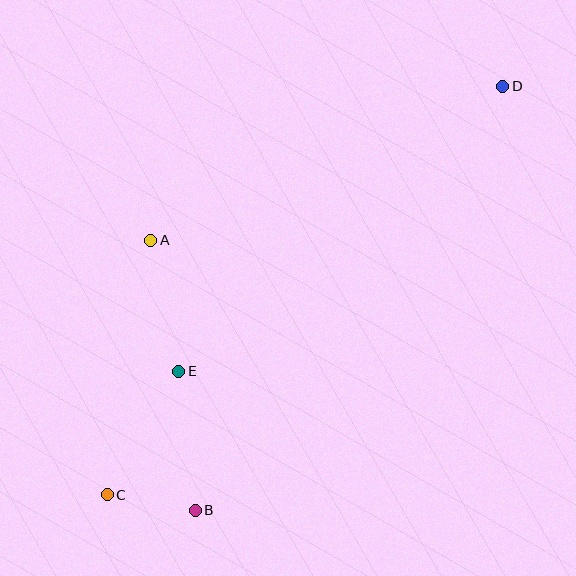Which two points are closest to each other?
Points B and C are closest to each other.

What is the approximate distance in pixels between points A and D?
The distance between A and D is approximately 385 pixels.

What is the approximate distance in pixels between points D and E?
The distance between D and E is approximately 432 pixels.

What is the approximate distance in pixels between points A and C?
The distance between A and C is approximately 258 pixels.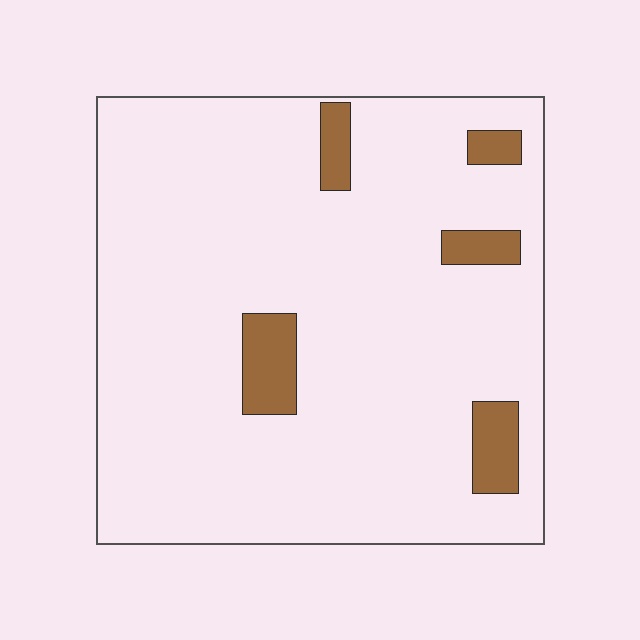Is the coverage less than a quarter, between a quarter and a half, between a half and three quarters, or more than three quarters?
Less than a quarter.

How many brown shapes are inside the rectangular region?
5.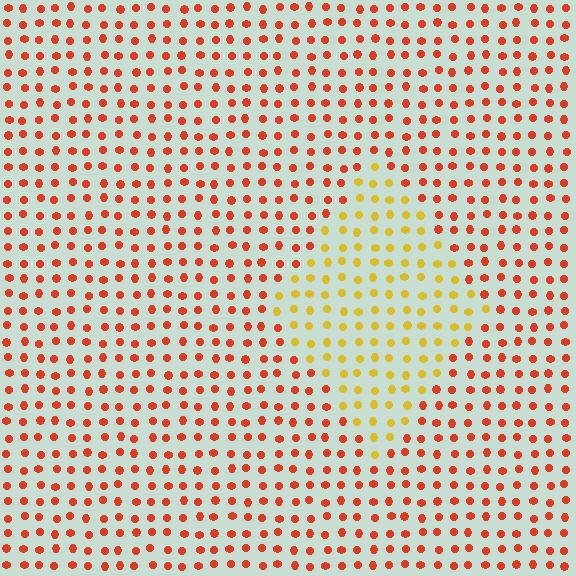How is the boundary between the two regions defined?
The boundary is defined purely by a slight shift in hue (about 44 degrees). Spacing, size, and orientation are identical on both sides.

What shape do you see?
I see a diamond.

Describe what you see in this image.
The image is filled with small red elements in a uniform arrangement. A diamond-shaped region is visible where the elements are tinted to a slightly different hue, forming a subtle color boundary.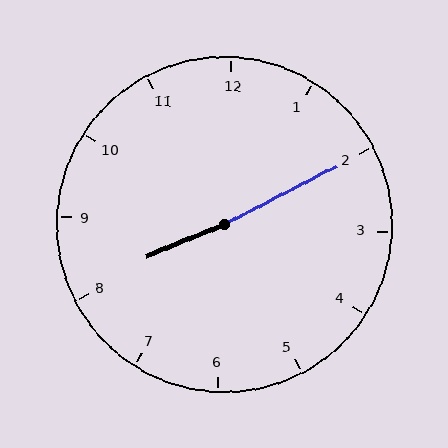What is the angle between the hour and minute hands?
Approximately 175 degrees.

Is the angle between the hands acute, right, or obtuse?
It is obtuse.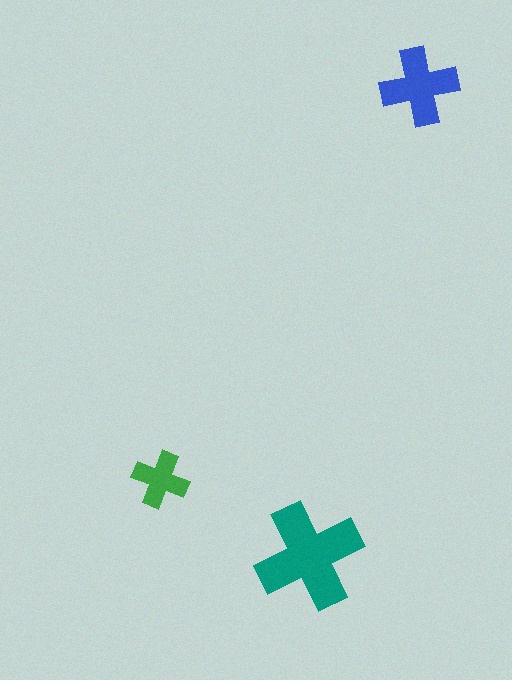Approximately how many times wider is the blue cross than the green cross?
About 1.5 times wider.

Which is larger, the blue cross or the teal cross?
The teal one.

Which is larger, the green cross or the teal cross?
The teal one.